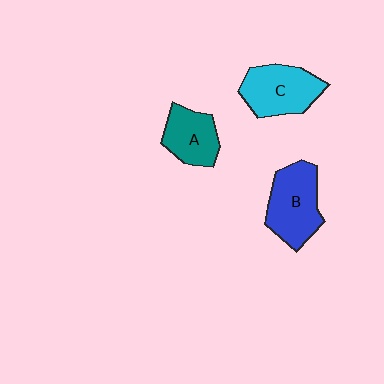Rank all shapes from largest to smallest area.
From largest to smallest: B (blue), C (cyan), A (teal).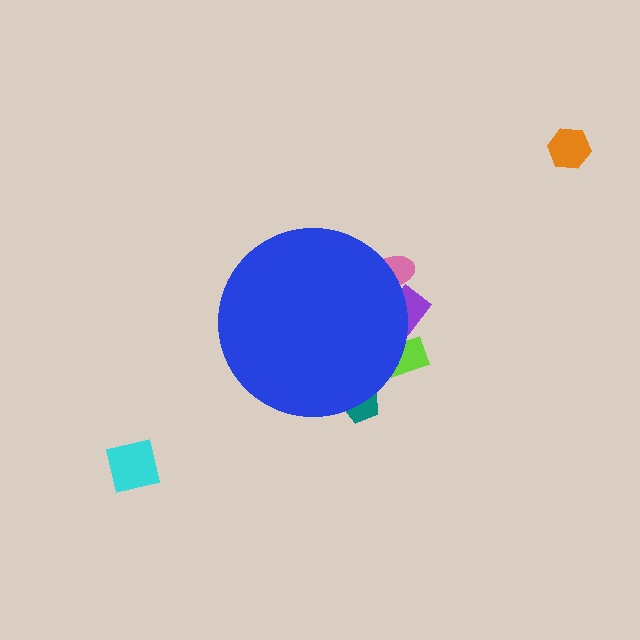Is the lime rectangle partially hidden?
Yes, the lime rectangle is partially hidden behind the blue circle.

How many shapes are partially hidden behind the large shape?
4 shapes are partially hidden.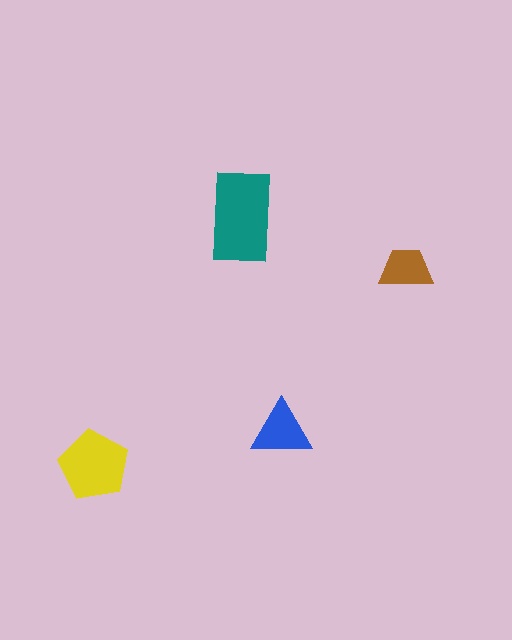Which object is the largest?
The teal rectangle.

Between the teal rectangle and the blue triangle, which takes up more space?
The teal rectangle.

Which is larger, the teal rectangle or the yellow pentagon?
The teal rectangle.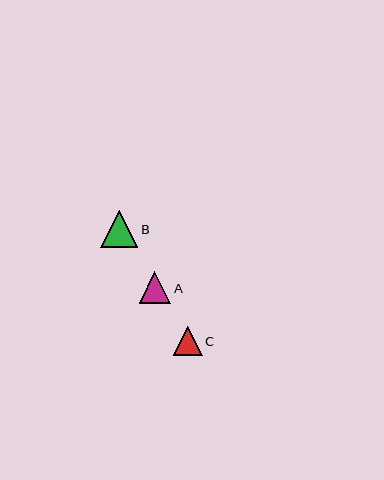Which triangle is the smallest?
Triangle C is the smallest with a size of approximately 29 pixels.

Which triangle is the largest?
Triangle B is the largest with a size of approximately 37 pixels.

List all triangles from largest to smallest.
From largest to smallest: B, A, C.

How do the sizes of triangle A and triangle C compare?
Triangle A and triangle C are approximately the same size.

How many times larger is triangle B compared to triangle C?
Triangle B is approximately 1.3 times the size of triangle C.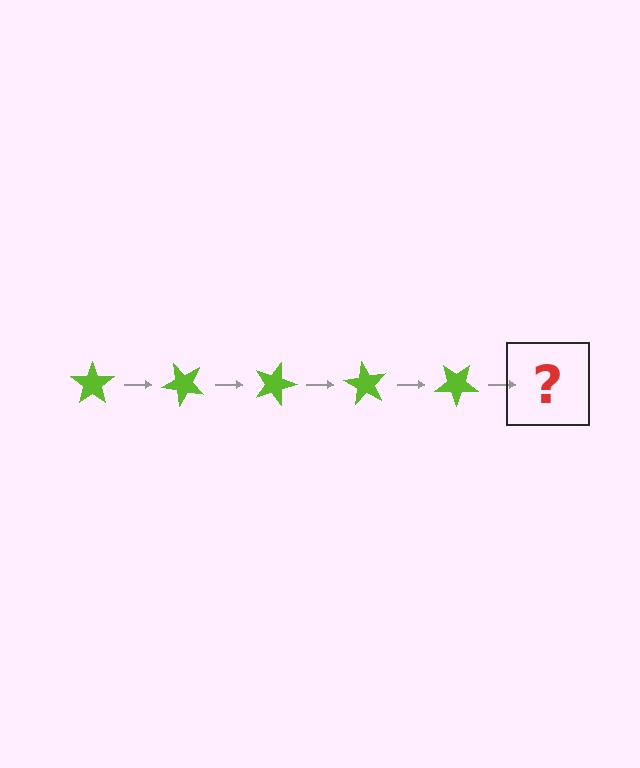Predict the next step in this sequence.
The next step is a lime star rotated 225 degrees.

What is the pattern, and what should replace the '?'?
The pattern is that the star rotates 45 degrees each step. The '?' should be a lime star rotated 225 degrees.